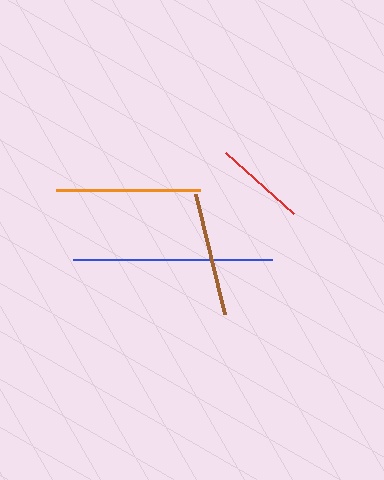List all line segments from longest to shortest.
From longest to shortest: blue, orange, brown, red.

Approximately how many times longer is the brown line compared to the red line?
The brown line is approximately 1.4 times the length of the red line.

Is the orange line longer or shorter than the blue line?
The blue line is longer than the orange line.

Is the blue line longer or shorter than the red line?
The blue line is longer than the red line.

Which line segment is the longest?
The blue line is the longest at approximately 199 pixels.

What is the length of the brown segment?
The brown segment is approximately 124 pixels long.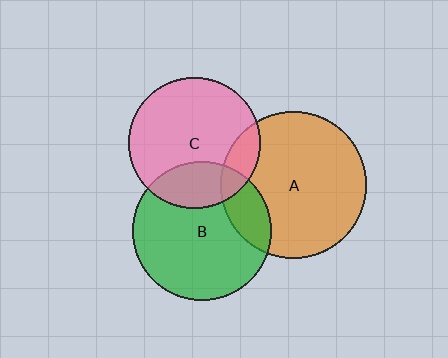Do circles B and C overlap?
Yes.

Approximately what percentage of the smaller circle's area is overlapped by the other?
Approximately 25%.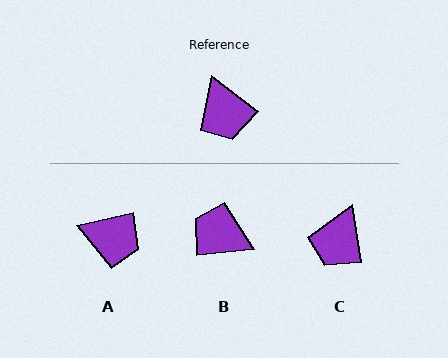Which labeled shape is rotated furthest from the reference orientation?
B, about 136 degrees away.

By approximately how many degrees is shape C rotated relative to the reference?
Approximately 43 degrees clockwise.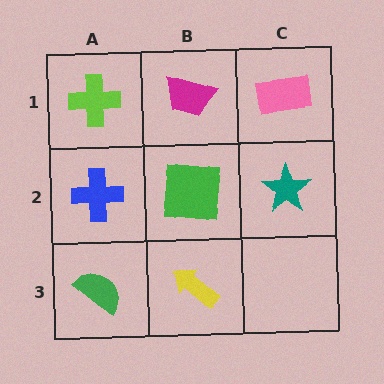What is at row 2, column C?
A teal star.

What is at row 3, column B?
A yellow arrow.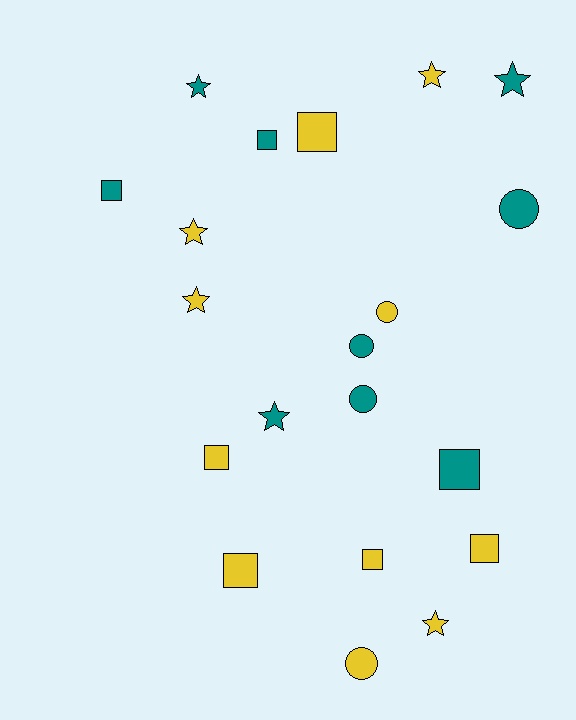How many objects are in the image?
There are 20 objects.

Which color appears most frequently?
Yellow, with 11 objects.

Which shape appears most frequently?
Square, with 8 objects.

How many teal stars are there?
There are 3 teal stars.